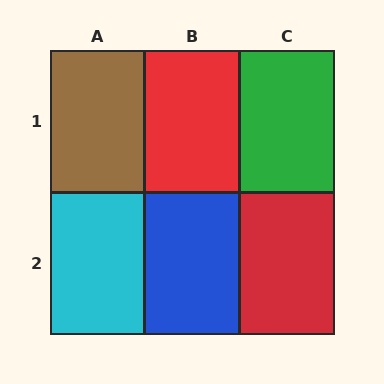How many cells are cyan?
1 cell is cyan.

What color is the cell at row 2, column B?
Blue.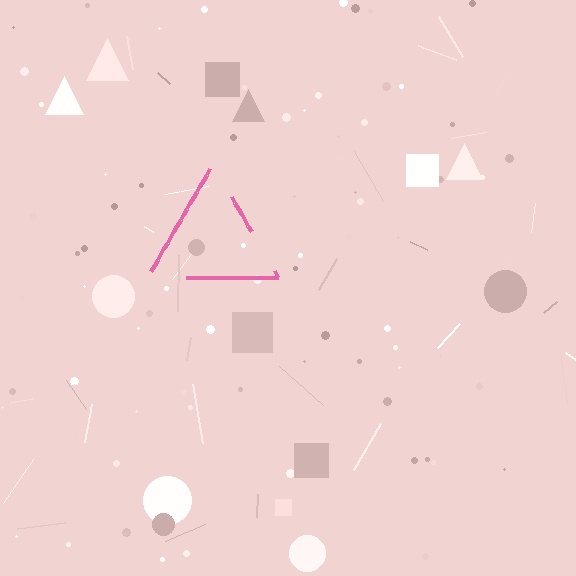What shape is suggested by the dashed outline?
The dashed outline suggests a triangle.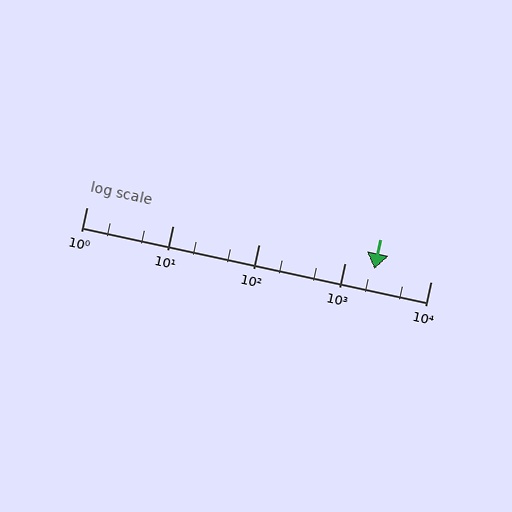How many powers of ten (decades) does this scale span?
The scale spans 4 decades, from 1 to 10000.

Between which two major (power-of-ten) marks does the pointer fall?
The pointer is between 1000 and 10000.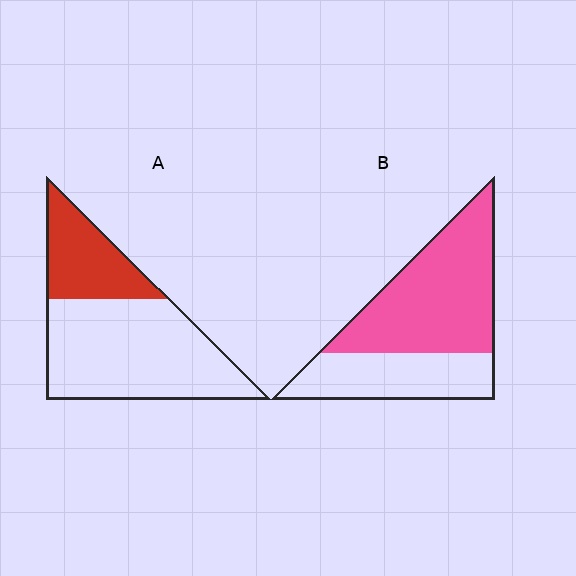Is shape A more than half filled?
No.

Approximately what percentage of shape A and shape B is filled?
A is approximately 30% and B is approximately 65%.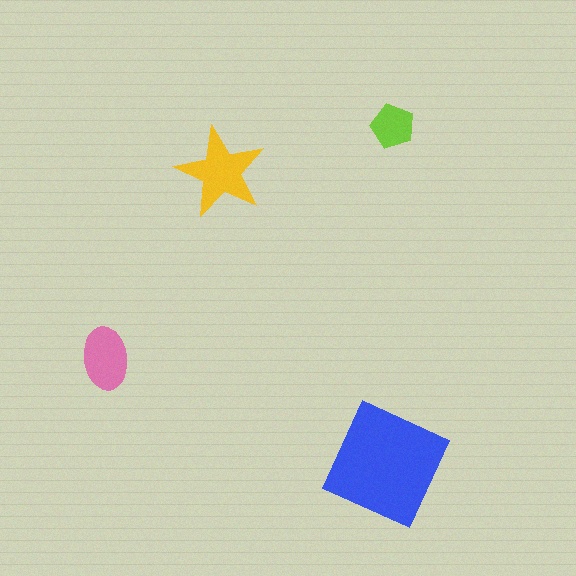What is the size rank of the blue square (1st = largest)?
1st.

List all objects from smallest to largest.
The lime pentagon, the pink ellipse, the yellow star, the blue square.